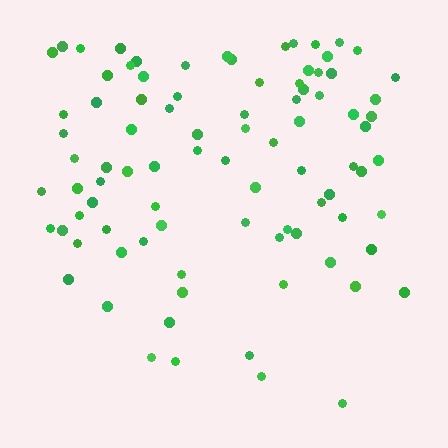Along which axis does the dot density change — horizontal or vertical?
Vertical.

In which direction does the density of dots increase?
From bottom to top, with the top side densest.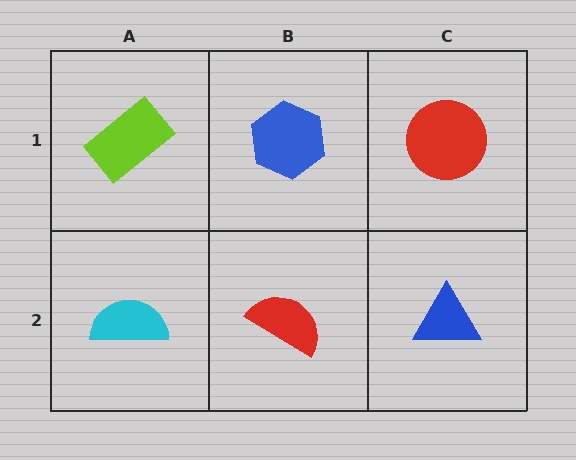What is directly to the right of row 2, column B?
A blue triangle.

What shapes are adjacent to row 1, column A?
A cyan semicircle (row 2, column A), a blue hexagon (row 1, column B).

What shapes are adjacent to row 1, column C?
A blue triangle (row 2, column C), a blue hexagon (row 1, column B).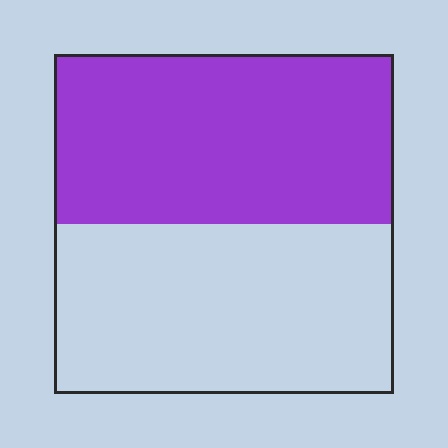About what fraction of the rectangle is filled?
About one half (1/2).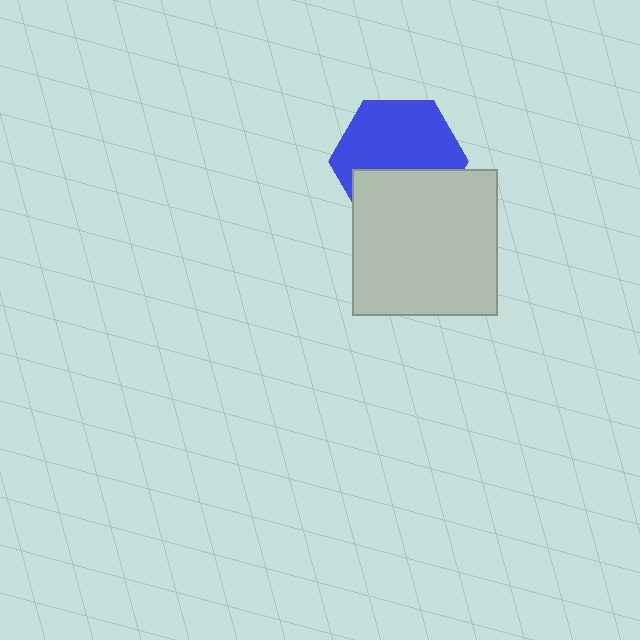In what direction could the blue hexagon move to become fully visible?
The blue hexagon could move up. That would shift it out from behind the light gray square entirely.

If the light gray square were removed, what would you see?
You would see the complete blue hexagon.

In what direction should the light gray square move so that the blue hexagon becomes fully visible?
The light gray square should move down. That is the shortest direction to clear the overlap and leave the blue hexagon fully visible.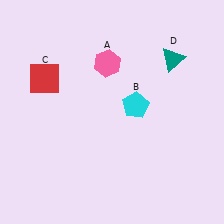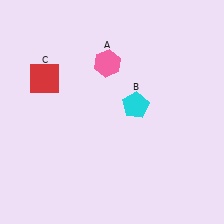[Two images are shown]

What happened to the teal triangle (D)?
The teal triangle (D) was removed in Image 2. It was in the top-right area of Image 1.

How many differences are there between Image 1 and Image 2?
There is 1 difference between the two images.